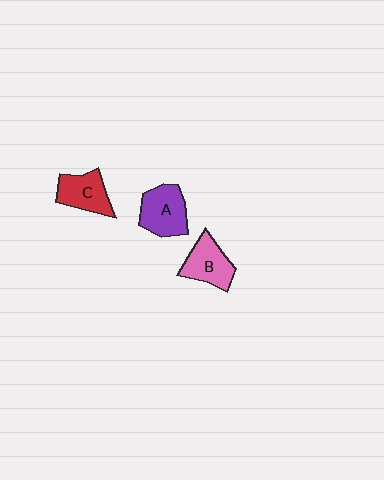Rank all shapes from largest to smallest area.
From largest to smallest: A (purple), B (pink), C (red).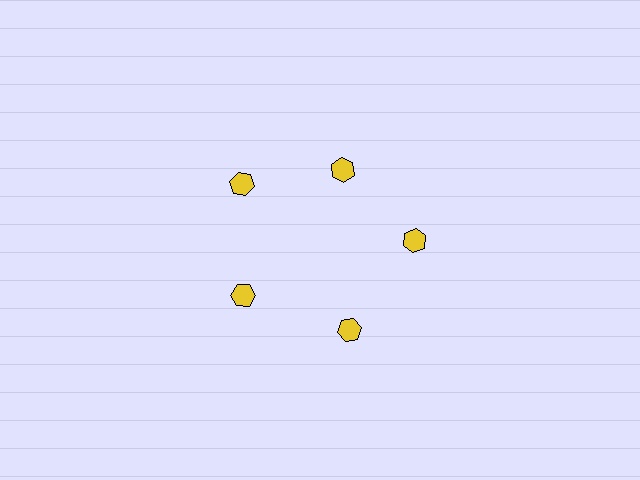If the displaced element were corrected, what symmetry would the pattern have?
It would have 5-fold rotational symmetry — the pattern would map onto itself every 72 degrees.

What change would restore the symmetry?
The symmetry would be restored by moving it outward, back onto the ring so that all 5 hexagons sit at equal angles and equal distance from the center.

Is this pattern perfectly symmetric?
No. The 5 yellow hexagons are arranged in a ring, but one element near the 1 o'clock position is pulled inward toward the center, breaking the 5-fold rotational symmetry.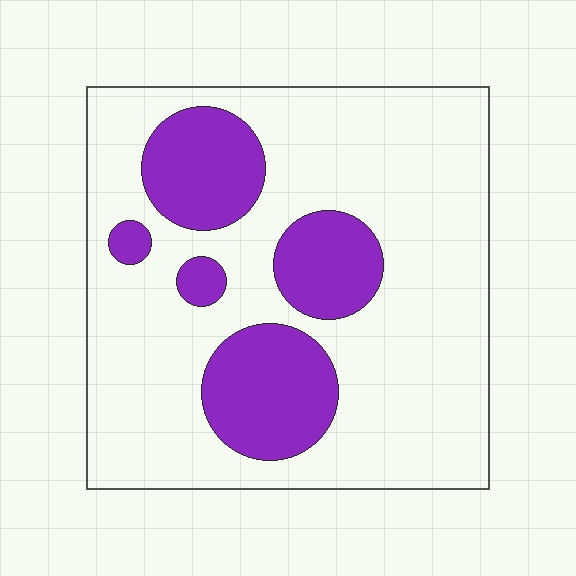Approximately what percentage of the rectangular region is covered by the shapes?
Approximately 25%.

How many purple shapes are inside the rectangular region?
5.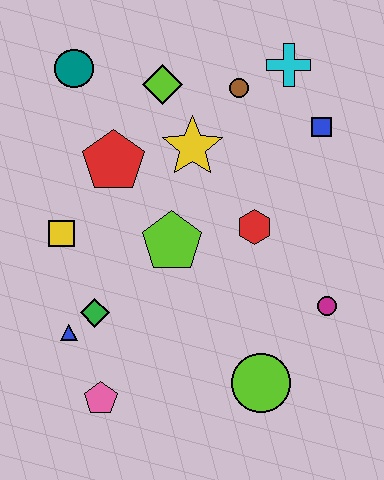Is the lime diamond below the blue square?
No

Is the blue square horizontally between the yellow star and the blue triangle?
No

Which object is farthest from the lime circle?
The teal circle is farthest from the lime circle.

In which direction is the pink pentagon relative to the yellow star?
The pink pentagon is below the yellow star.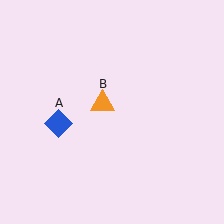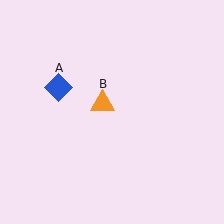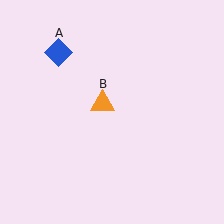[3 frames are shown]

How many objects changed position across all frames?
1 object changed position: blue diamond (object A).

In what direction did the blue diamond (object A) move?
The blue diamond (object A) moved up.